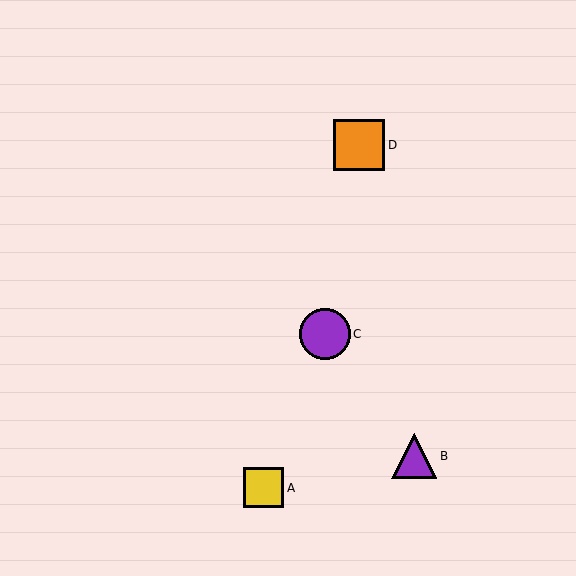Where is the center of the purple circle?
The center of the purple circle is at (325, 334).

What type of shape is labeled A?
Shape A is a yellow square.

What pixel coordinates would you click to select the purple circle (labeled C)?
Click at (325, 334) to select the purple circle C.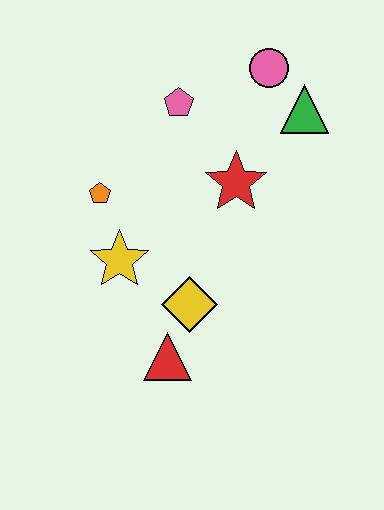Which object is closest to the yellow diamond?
The red triangle is closest to the yellow diamond.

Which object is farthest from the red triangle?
The pink circle is farthest from the red triangle.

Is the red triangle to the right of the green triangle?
No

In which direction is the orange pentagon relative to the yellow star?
The orange pentagon is above the yellow star.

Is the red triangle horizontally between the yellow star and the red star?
Yes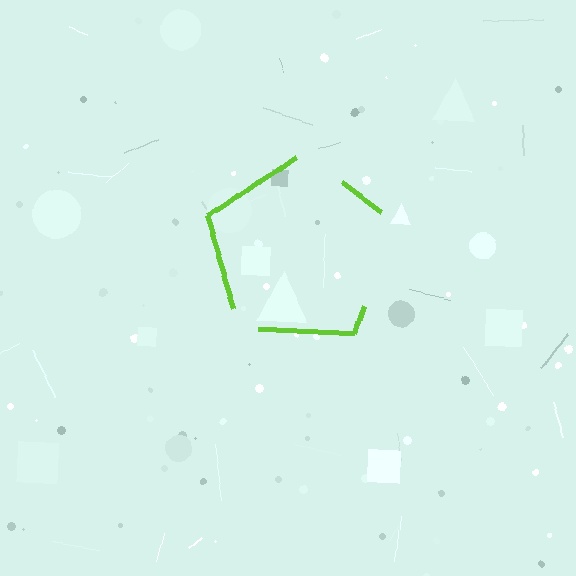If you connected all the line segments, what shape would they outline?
They would outline a pentagon.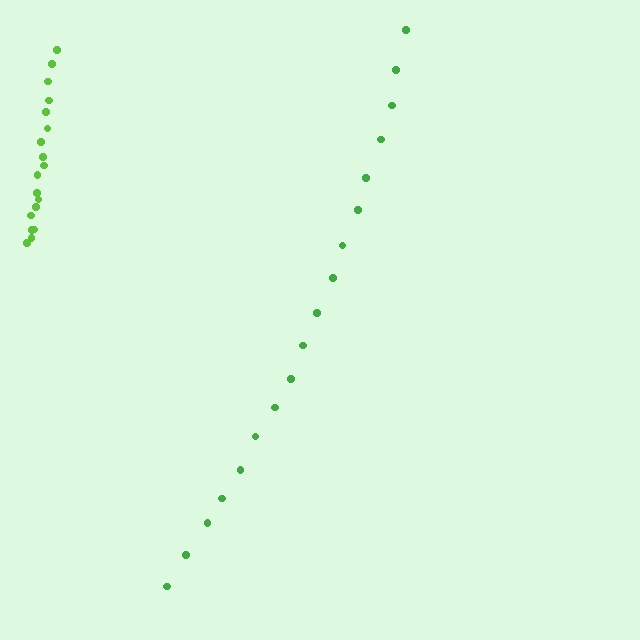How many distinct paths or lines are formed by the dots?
There are 2 distinct paths.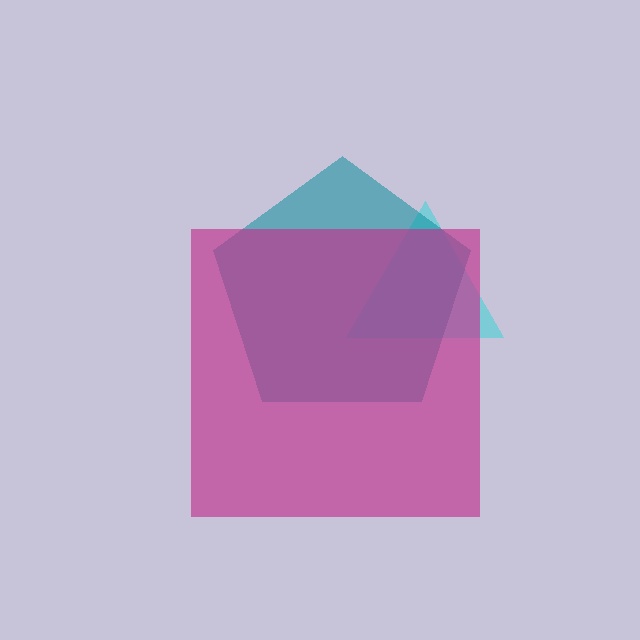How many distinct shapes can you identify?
There are 3 distinct shapes: a cyan triangle, a teal pentagon, a magenta square.